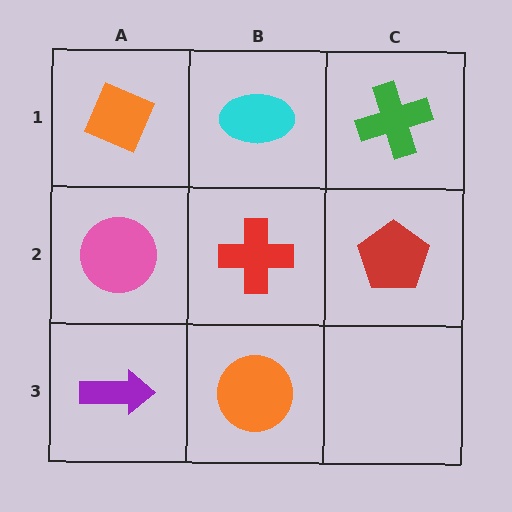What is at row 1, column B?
A cyan ellipse.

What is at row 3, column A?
A purple arrow.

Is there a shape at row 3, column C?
No, that cell is empty.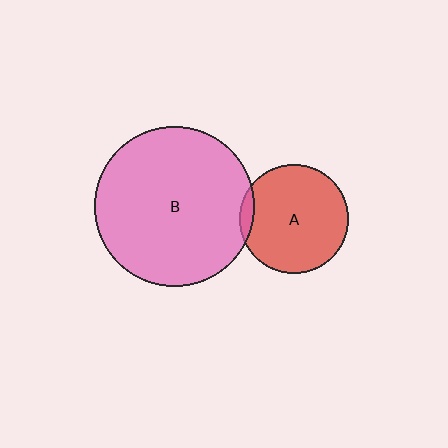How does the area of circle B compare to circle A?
Approximately 2.2 times.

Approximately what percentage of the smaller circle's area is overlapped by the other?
Approximately 5%.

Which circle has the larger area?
Circle B (pink).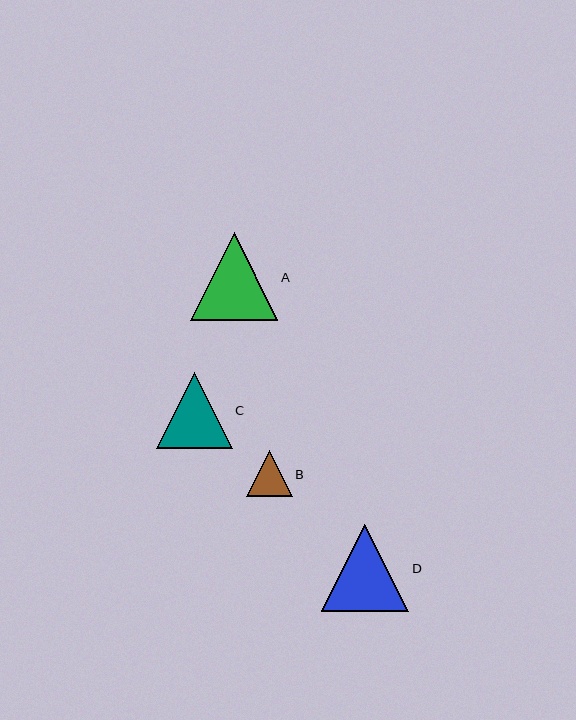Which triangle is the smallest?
Triangle B is the smallest with a size of approximately 46 pixels.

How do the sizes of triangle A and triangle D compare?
Triangle A and triangle D are approximately the same size.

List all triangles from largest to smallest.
From largest to smallest: A, D, C, B.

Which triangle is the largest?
Triangle A is the largest with a size of approximately 88 pixels.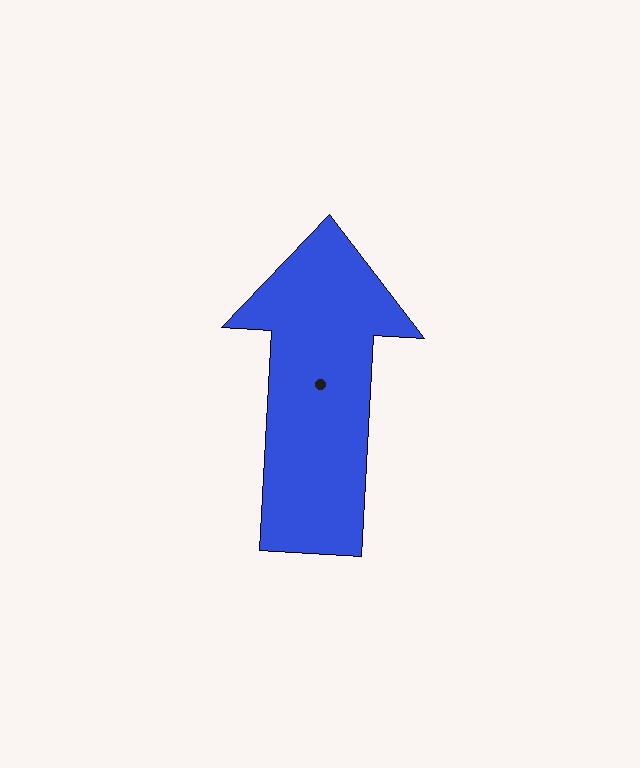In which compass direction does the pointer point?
North.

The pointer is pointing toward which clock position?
Roughly 12 o'clock.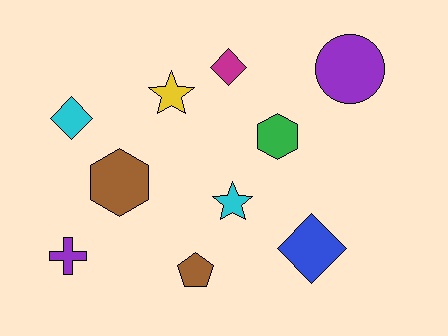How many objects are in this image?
There are 10 objects.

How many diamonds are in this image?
There are 3 diamonds.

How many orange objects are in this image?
There are no orange objects.